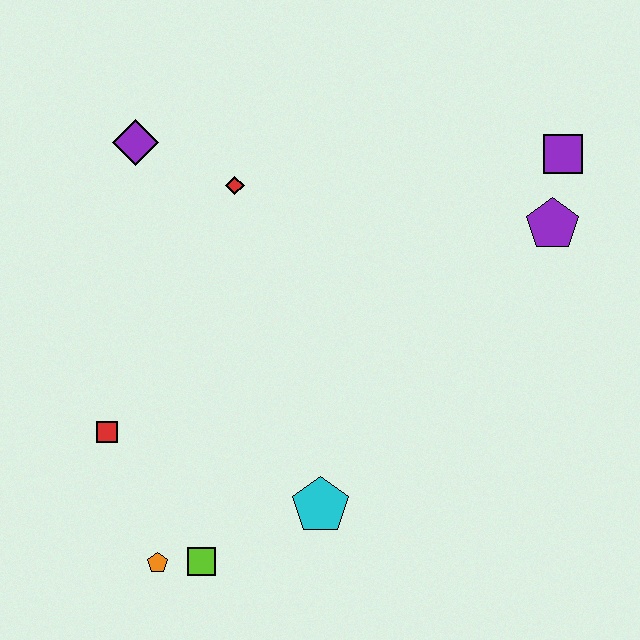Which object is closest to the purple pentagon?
The purple square is closest to the purple pentagon.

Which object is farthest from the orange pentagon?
The purple square is farthest from the orange pentagon.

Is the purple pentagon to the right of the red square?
Yes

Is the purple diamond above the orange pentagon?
Yes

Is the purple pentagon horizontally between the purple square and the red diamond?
Yes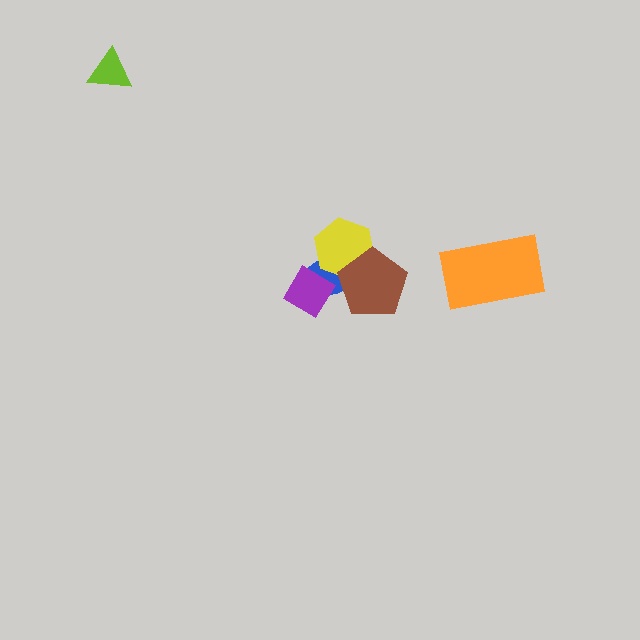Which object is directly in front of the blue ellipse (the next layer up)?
The purple diamond is directly in front of the blue ellipse.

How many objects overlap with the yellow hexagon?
2 objects overlap with the yellow hexagon.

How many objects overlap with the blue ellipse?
3 objects overlap with the blue ellipse.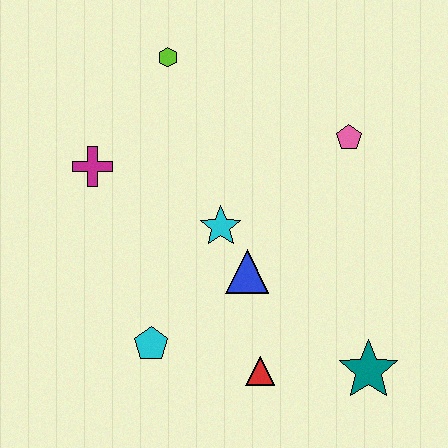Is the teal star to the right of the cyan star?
Yes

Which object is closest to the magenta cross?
The lime hexagon is closest to the magenta cross.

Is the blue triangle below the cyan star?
Yes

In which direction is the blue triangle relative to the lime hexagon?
The blue triangle is below the lime hexagon.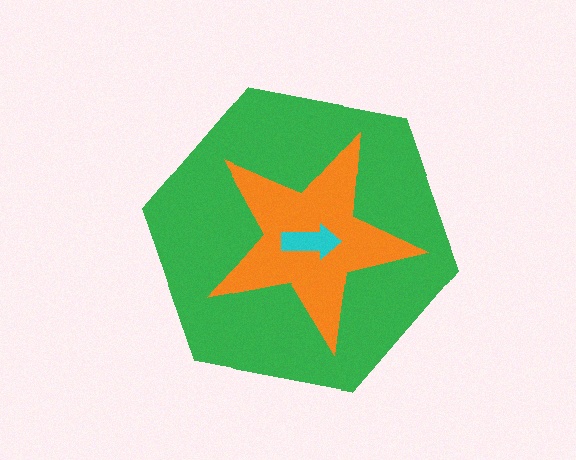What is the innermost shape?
The cyan arrow.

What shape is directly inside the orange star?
The cyan arrow.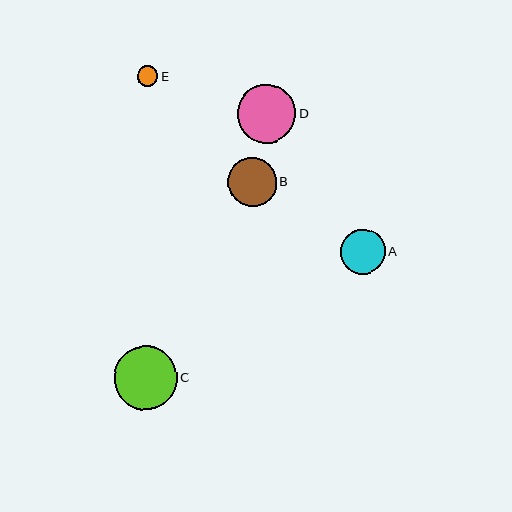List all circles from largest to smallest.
From largest to smallest: C, D, B, A, E.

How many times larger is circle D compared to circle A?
Circle D is approximately 1.3 times the size of circle A.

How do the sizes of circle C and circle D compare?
Circle C and circle D are approximately the same size.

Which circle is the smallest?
Circle E is the smallest with a size of approximately 20 pixels.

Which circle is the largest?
Circle C is the largest with a size of approximately 63 pixels.